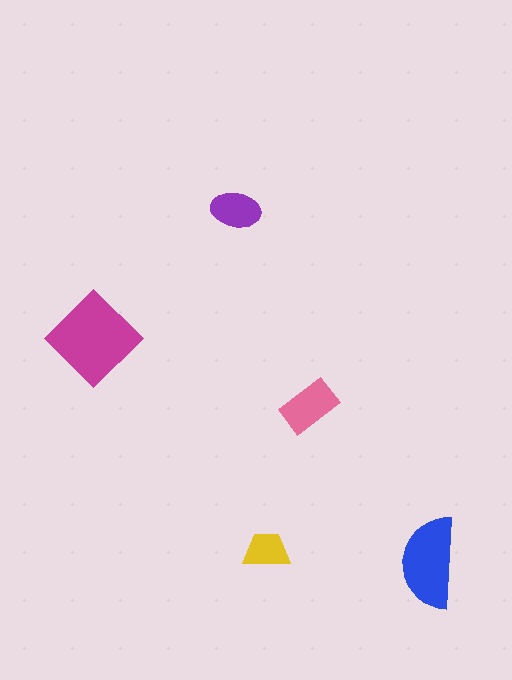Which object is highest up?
The purple ellipse is topmost.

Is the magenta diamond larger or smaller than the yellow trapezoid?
Larger.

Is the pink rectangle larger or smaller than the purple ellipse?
Larger.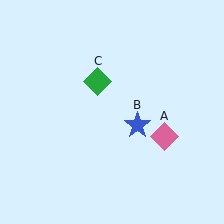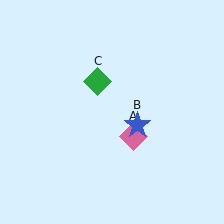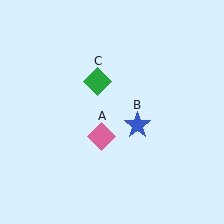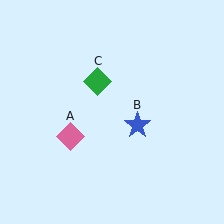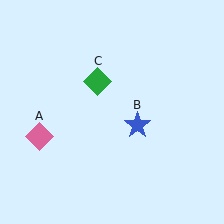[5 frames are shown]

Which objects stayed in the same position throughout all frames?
Blue star (object B) and green diamond (object C) remained stationary.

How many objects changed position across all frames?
1 object changed position: pink diamond (object A).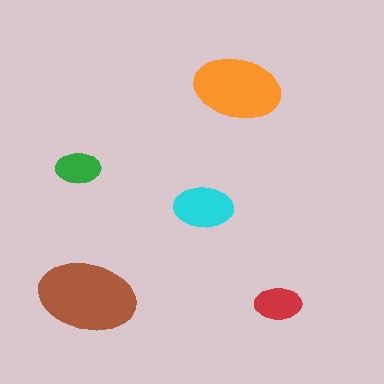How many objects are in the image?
There are 5 objects in the image.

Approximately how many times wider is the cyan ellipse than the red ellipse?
About 1.5 times wider.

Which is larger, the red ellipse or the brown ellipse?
The brown one.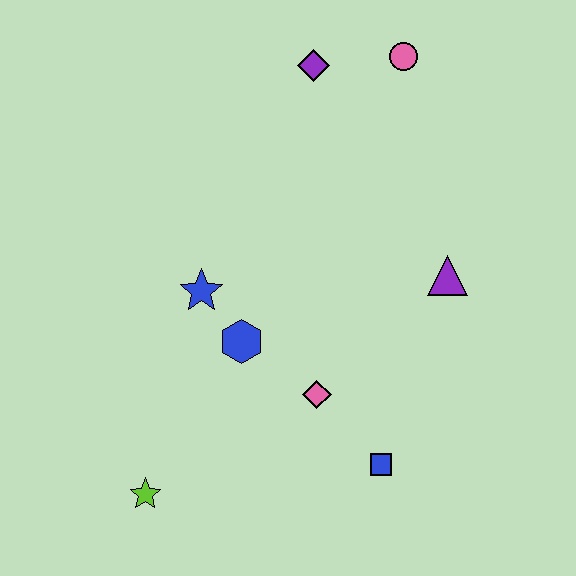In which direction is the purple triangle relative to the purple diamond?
The purple triangle is below the purple diamond.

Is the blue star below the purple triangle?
Yes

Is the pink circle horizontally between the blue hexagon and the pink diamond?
No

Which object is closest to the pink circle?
The purple diamond is closest to the pink circle.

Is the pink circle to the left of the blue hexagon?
No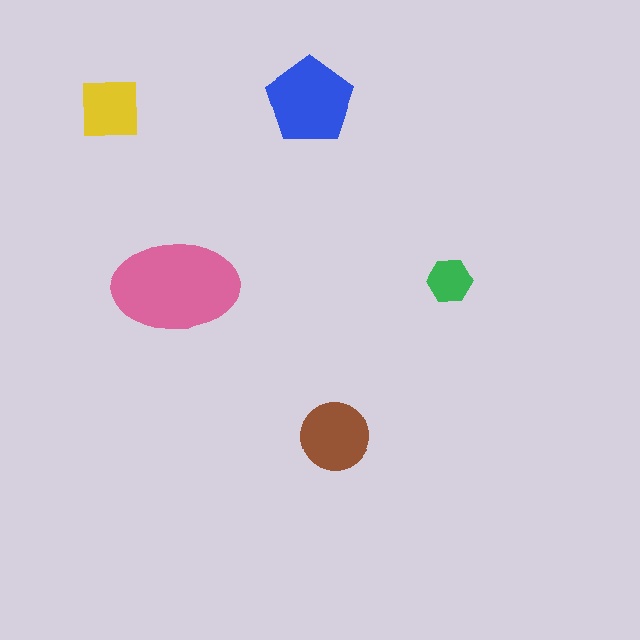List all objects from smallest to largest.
The green hexagon, the yellow square, the brown circle, the blue pentagon, the pink ellipse.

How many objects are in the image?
There are 5 objects in the image.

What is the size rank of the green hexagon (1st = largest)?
5th.